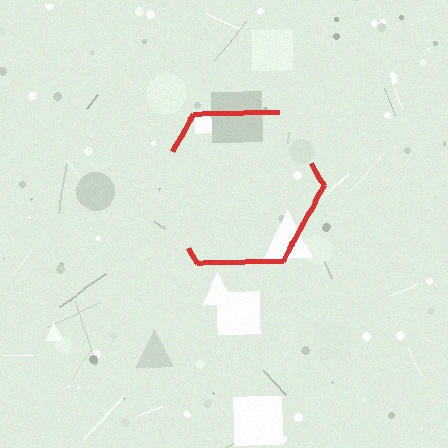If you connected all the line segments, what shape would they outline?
They would outline a hexagon.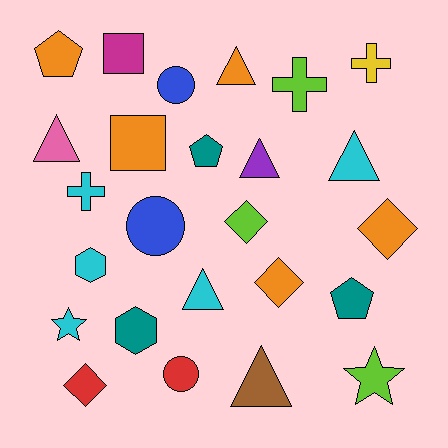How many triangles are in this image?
There are 6 triangles.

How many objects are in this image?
There are 25 objects.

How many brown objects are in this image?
There is 1 brown object.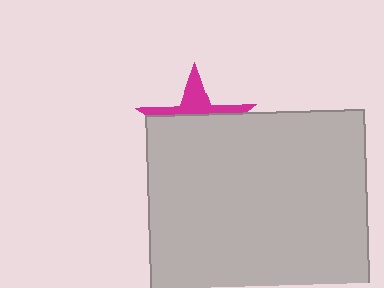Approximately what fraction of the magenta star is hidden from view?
Roughly 68% of the magenta star is hidden behind the light gray rectangle.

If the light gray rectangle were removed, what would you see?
You would see the complete magenta star.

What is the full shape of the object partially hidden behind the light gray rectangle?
The partially hidden object is a magenta star.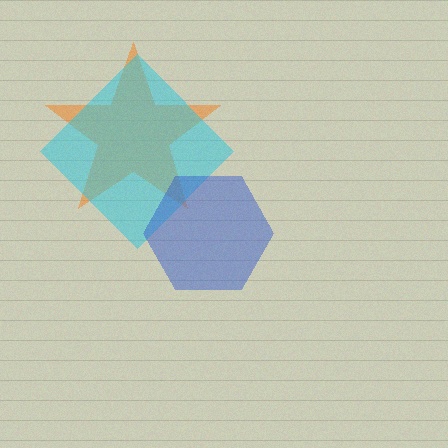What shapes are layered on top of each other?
The layered shapes are: an orange star, a cyan diamond, a blue hexagon.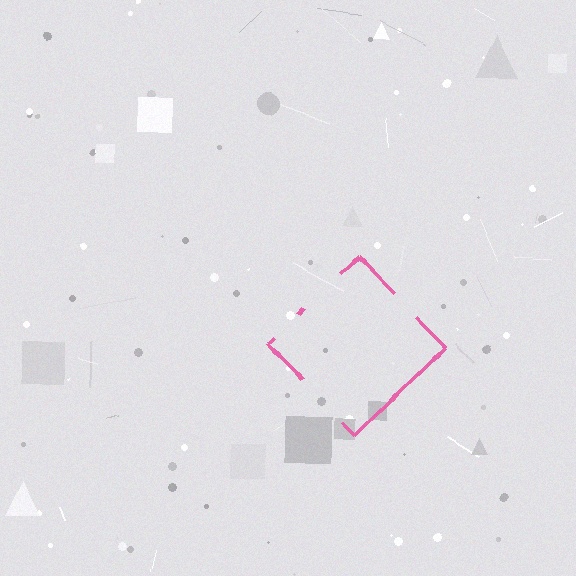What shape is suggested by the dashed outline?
The dashed outline suggests a diamond.